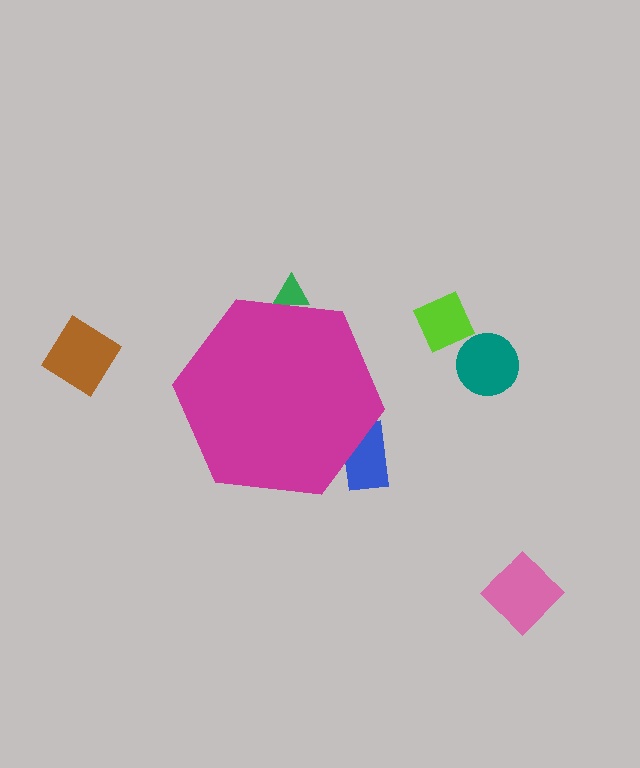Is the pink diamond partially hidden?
No, the pink diamond is fully visible.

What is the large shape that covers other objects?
A magenta hexagon.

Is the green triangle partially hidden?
Yes, the green triangle is partially hidden behind the magenta hexagon.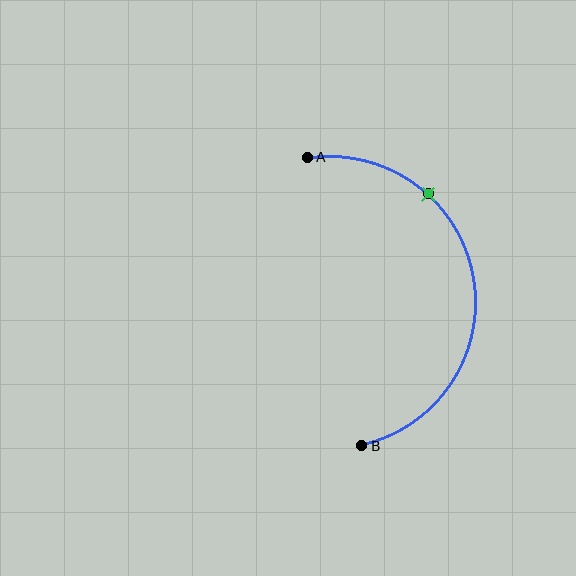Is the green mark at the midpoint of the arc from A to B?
No. The green mark lies on the arc but is closer to endpoint A. The arc midpoint would be at the point on the curve equidistant along the arc from both A and B.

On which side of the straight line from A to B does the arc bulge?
The arc bulges to the right of the straight line connecting A and B.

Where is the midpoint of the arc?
The arc midpoint is the point on the curve farthest from the straight line joining A and B. It sits to the right of that line.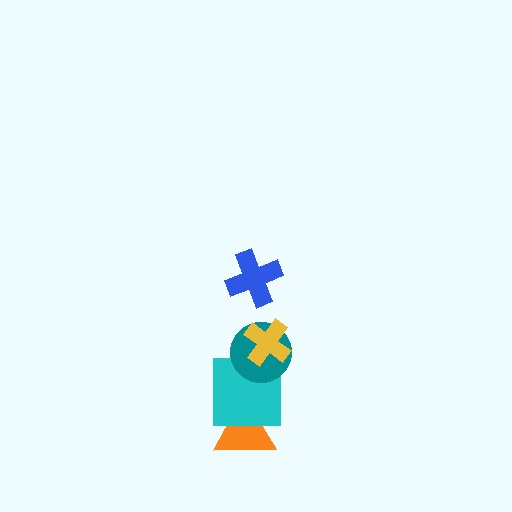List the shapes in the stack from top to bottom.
From top to bottom: the blue cross, the yellow cross, the teal circle, the cyan square, the orange triangle.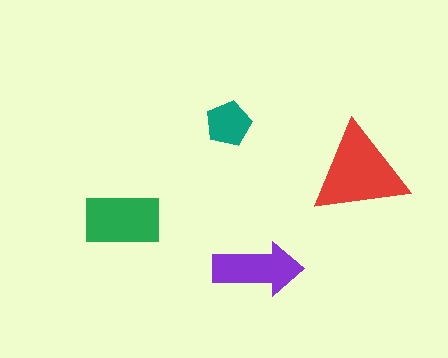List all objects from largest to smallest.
The red triangle, the green rectangle, the purple arrow, the teal pentagon.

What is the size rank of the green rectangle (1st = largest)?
2nd.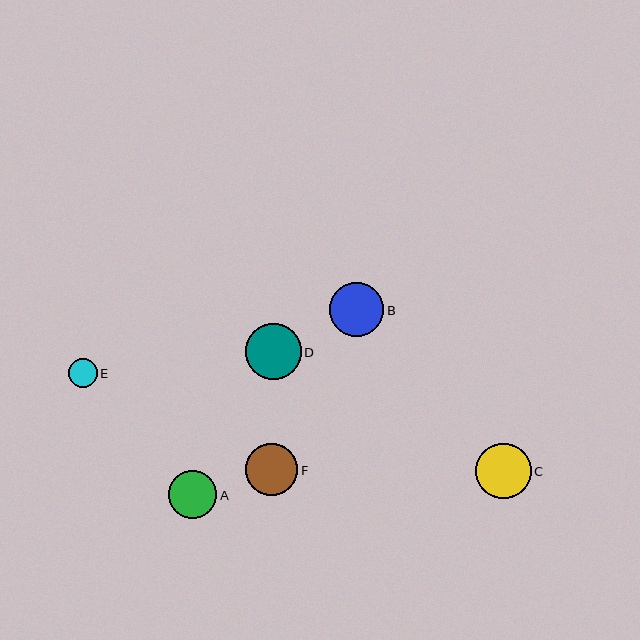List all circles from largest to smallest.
From largest to smallest: D, C, B, F, A, E.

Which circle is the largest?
Circle D is the largest with a size of approximately 56 pixels.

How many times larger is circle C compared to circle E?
Circle C is approximately 2.0 times the size of circle E.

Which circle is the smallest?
Circle E is the smallest with a size of approximately 29 pixels.